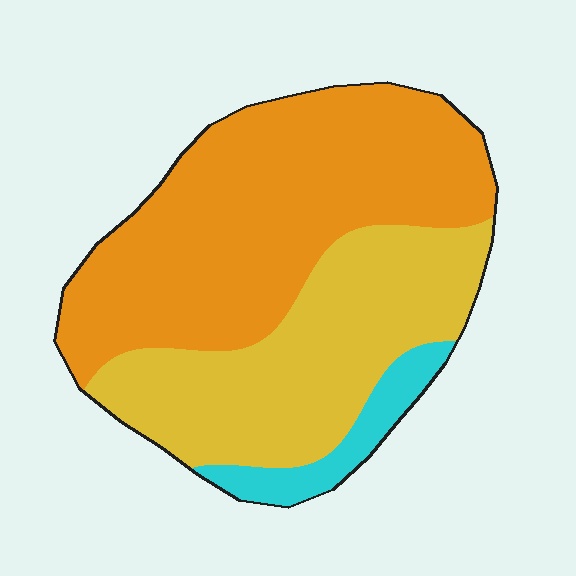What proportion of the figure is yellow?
Yellow takes up between a third and a half of the figure.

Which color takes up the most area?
Orange, at roughly 55%.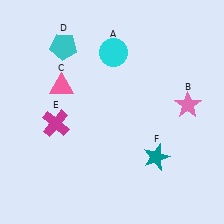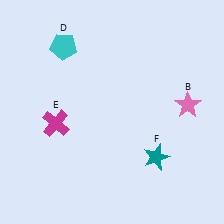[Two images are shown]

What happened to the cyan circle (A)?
The cyan circle (A) was removed in Image 2. It was in the top-right area of Image 1.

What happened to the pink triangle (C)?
The pink triangle (C) was removed in Image 2. It was in the top-left area of Image 1.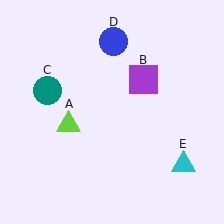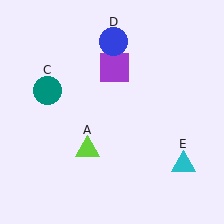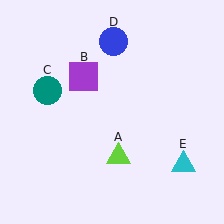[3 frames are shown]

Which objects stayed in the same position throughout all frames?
Teal circle (object C) and blue circle (object D) and cyan triangle (object E) remained stationary.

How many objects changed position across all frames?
2 objects changed position: lime triangle (object A), purple square (object B).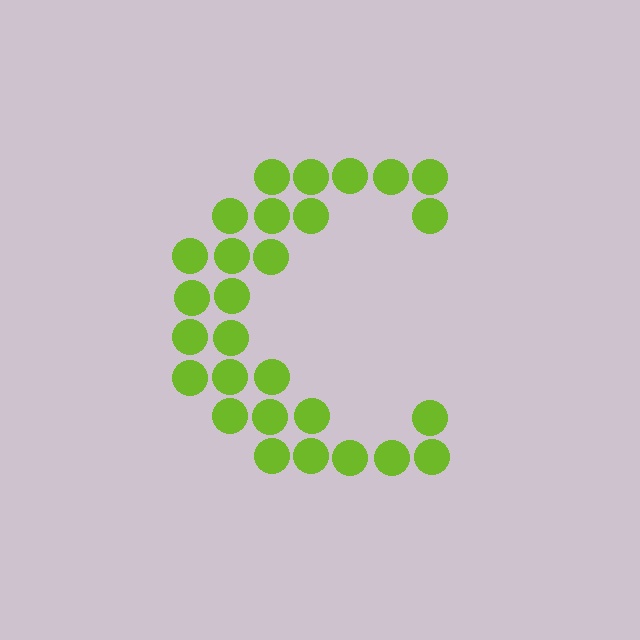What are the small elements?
The small elements are circles.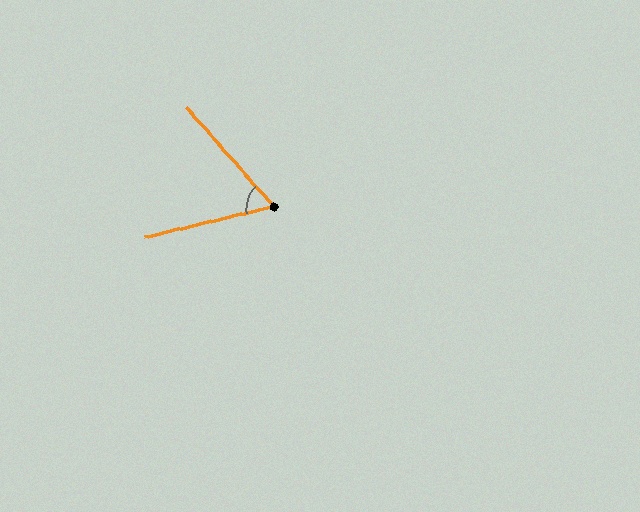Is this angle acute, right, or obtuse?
It is acute.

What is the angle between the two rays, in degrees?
Approximately 62 degrees.